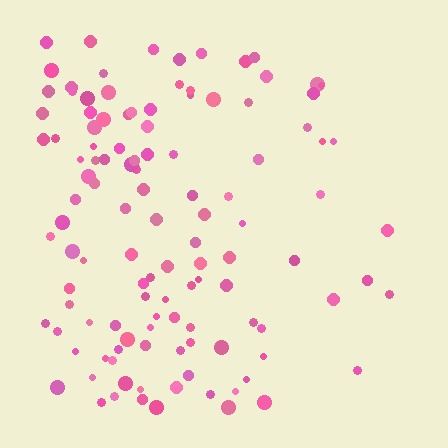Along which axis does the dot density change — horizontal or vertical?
Horizontal.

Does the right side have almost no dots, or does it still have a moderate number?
Still a moderate number, just noticeably fewer than the left.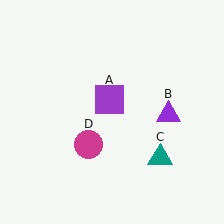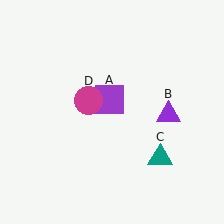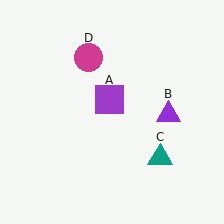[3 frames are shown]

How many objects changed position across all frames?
1 object changed position: magenta circle (object D).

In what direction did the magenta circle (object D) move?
The magenta circle (object D) moved up.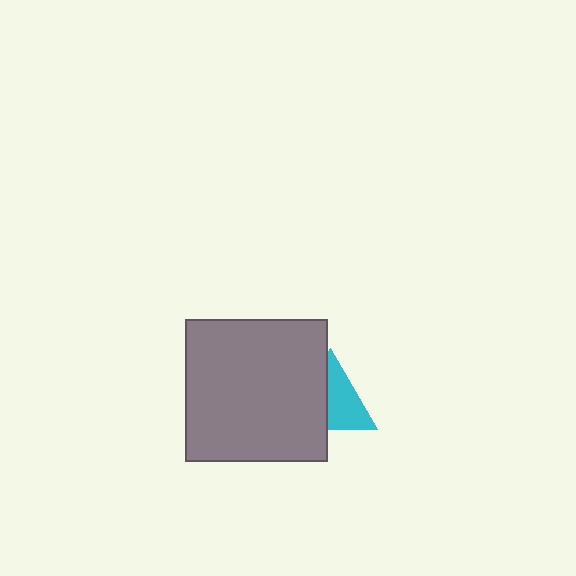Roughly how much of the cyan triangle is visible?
About half of it is visible (roughly 57%).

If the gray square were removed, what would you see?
You would see the complete cyan triangle.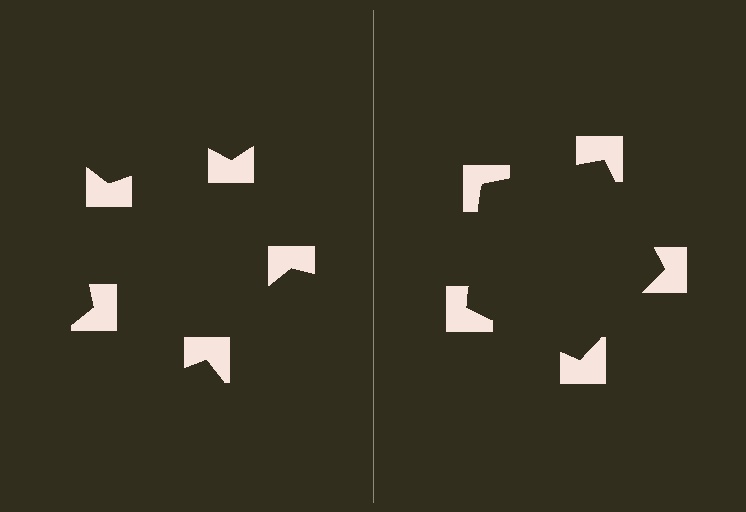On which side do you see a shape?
An illusory pentagon appears on the right side. On the left side the wedge cuts are rotated, so no coherent shape forms.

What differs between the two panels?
The notched squares are positioned identically on both sides; only the wedge orientations differ. On the right they align to a pentagon; on the left they are misaligned.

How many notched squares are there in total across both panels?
10 — 5 on each side.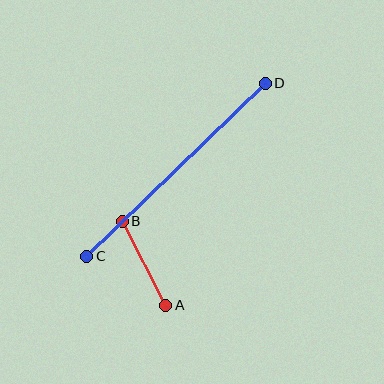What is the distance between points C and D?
The distance is approximately 249 pixels.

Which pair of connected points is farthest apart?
Points C and D are farthest apart.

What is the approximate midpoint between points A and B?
The midpoint is at approximately (144, 263) pixels.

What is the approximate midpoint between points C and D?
The midpoint is at approximately (176, 170) pixels.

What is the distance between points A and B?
The distance is approximately 95 pixels.